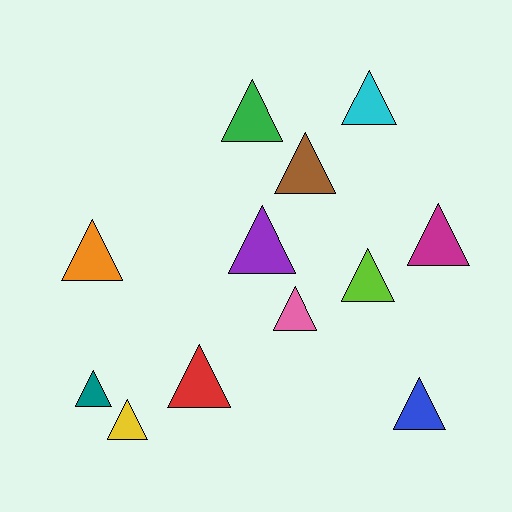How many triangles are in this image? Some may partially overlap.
There are 12 triangles.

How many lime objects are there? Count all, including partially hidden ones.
There is 1 lime object.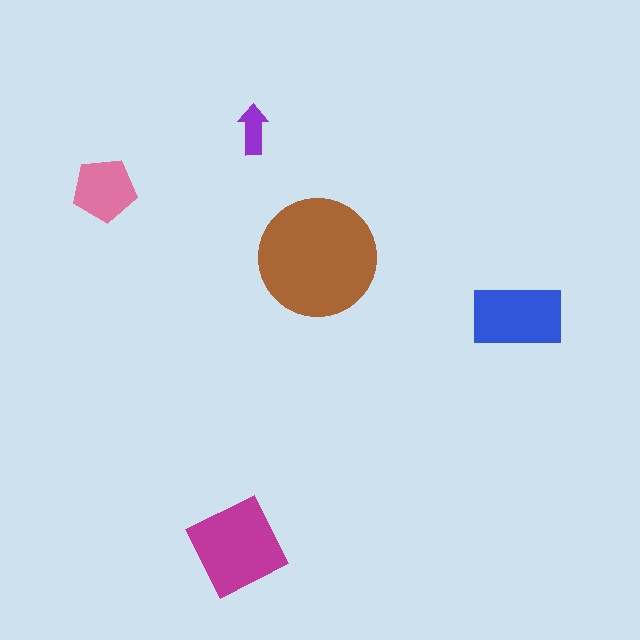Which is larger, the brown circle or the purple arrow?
The brown circle.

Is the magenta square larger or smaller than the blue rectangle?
Larger.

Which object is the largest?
The brown circle.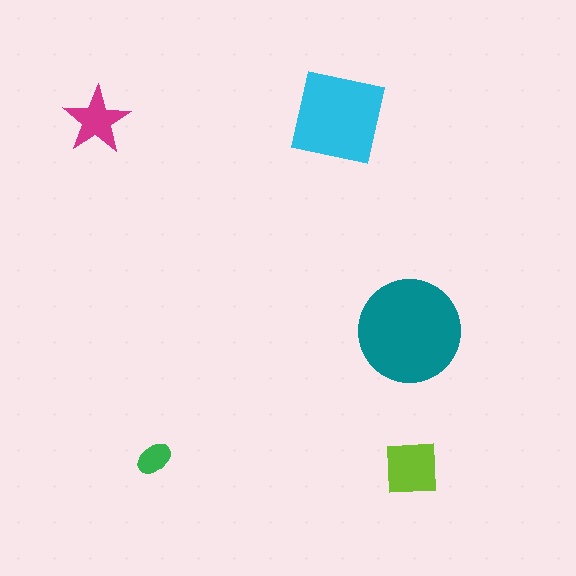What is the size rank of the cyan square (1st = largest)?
2nd.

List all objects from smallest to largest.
The green ellipse, the magenta star, the lime square, the cyan square, the teal circle.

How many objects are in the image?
There are 5 objects in the image.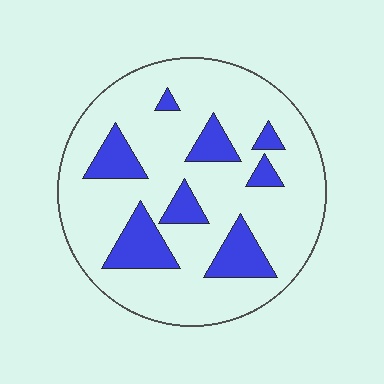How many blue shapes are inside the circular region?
8.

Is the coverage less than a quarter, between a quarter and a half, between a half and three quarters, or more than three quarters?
Less than a quarter.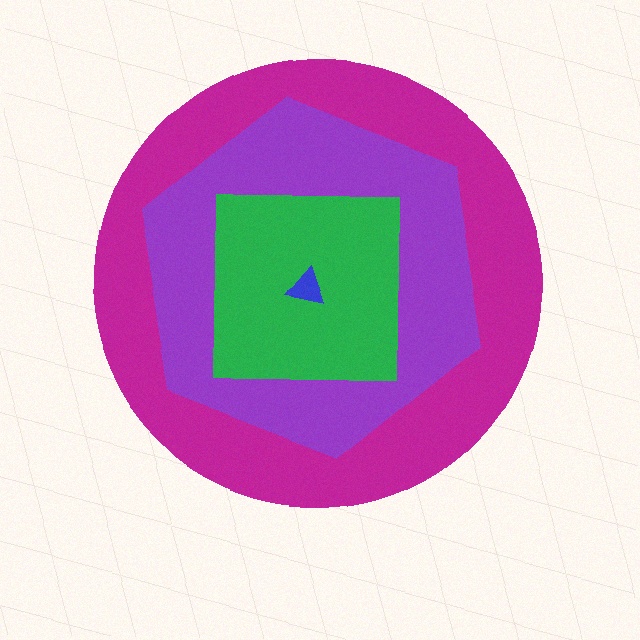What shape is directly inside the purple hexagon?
The green square.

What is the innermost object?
The blue triangle.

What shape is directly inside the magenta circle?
The purple hexagon.